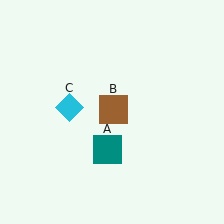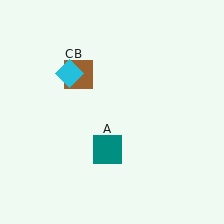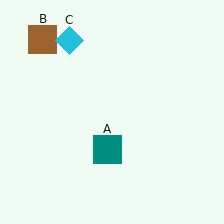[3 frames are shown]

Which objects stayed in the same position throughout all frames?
Teal square (object A) remained stationary.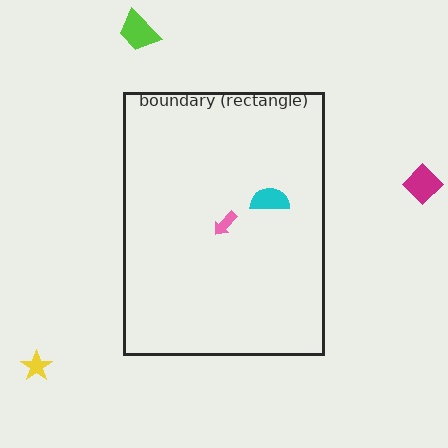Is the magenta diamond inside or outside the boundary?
Outside.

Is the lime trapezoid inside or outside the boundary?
Outside.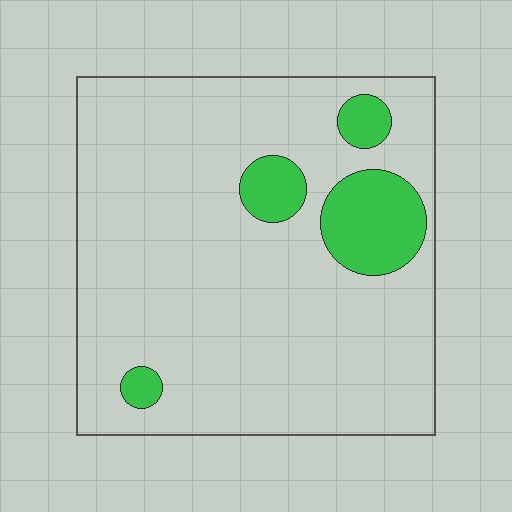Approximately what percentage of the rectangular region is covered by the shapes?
Approximately 15%.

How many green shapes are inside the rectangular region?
4.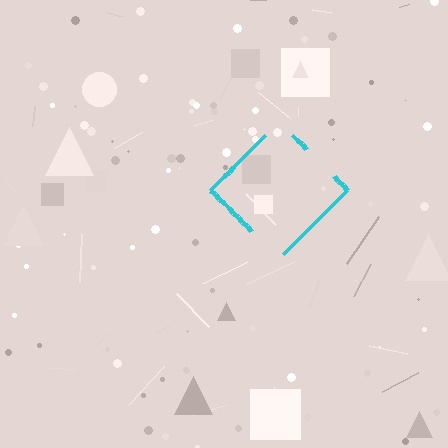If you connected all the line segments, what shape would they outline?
They would outline a diamond.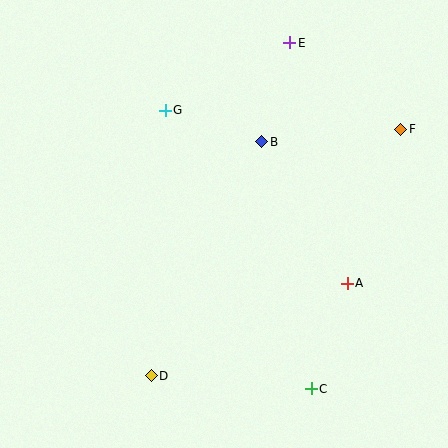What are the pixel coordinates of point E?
Point E is at (290, 43).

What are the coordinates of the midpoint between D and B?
The midpoint between D and B is at (207, 259).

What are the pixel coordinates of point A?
Point A is at (347, 283).